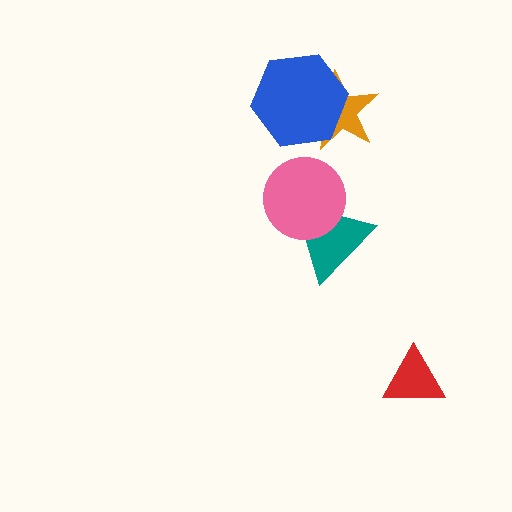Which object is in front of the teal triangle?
The pink circle is in front of the teal triangle.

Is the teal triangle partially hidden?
Yes, it is partially covered by another shape.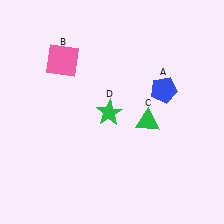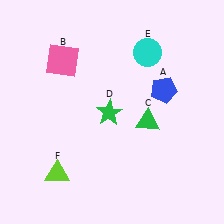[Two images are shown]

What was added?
A cyan circle (E), a lime triangle (F) were added in Image 2.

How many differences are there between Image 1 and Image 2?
There are 2 differences between the two images.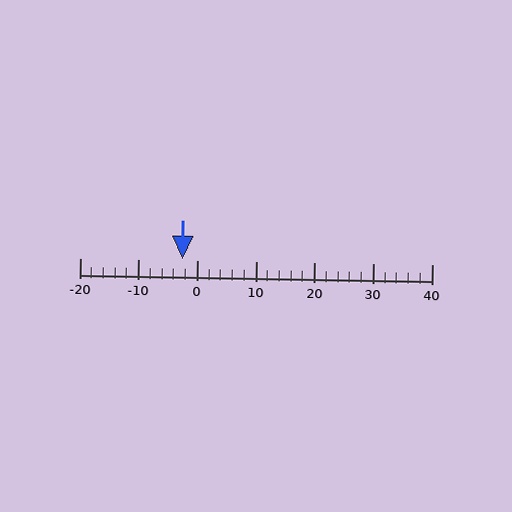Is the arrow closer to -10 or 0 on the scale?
The arrow is closer to 0.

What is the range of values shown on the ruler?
The ruler shows values from -20 to 40.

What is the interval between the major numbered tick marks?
The major tick marks are spaced 10 units apart.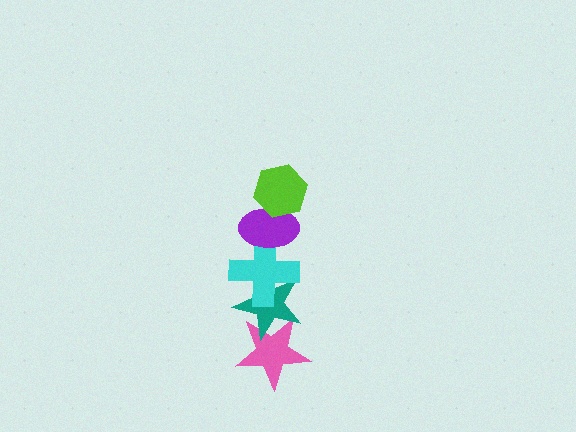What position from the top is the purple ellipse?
The purple ellipse is 2nd from the top.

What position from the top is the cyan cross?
The cyan cross is 3rd from the top.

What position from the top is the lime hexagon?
The lime hexagon is 1st from the top.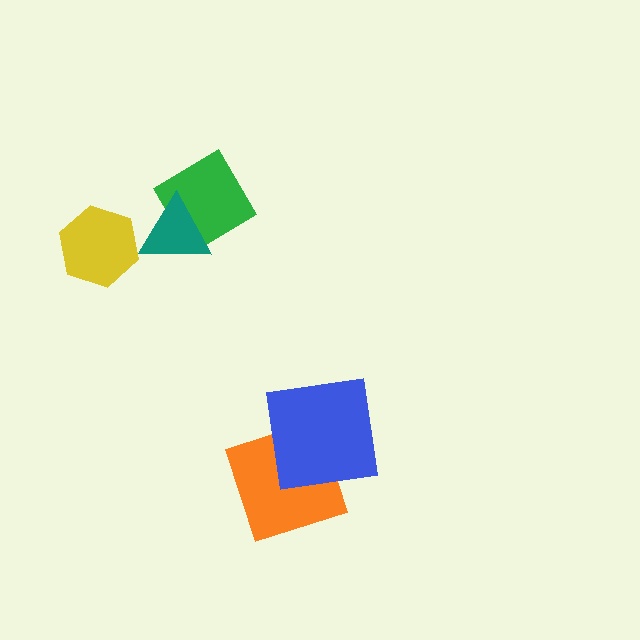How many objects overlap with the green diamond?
1 object overlaps with the green diamond.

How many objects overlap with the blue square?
1 object overlaps with the blue square.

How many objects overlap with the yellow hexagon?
0 objects overlap with the yellow hexagon.